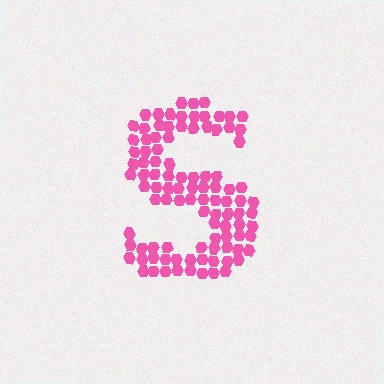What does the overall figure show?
The overall figure shows the letter S.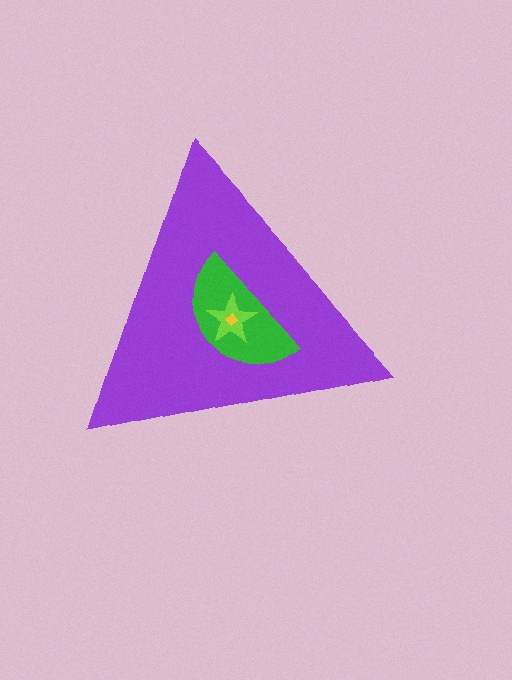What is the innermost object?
The yellow diamond.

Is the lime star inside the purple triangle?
Yes.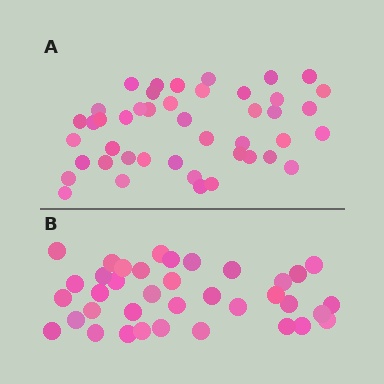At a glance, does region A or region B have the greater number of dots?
Region A (the top region) has more dots.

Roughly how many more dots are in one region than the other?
Region A has roughly 8 or so more dots than region B.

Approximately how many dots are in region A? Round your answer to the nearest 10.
About 40 dots. (The exact count is 44, which rounds to 40.)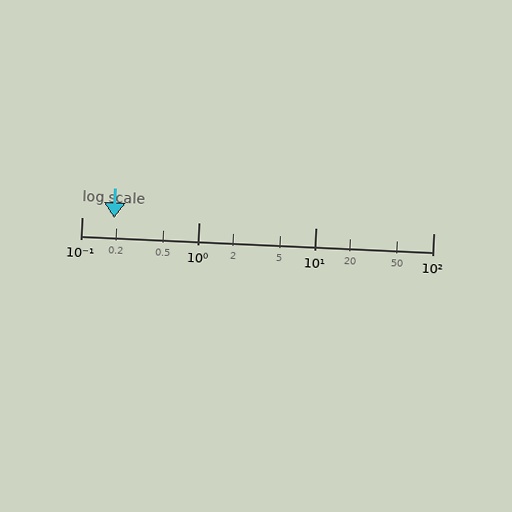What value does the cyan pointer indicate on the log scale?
The pointer indicates approximately 0.19.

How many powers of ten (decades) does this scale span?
The scale spans 3 decades, from 0.1 to 100.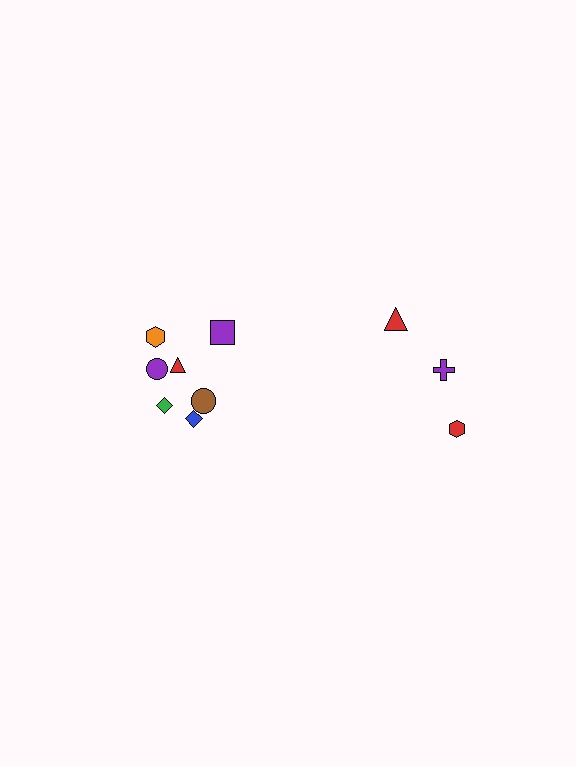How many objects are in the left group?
There are 7 objects.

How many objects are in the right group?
There are 3 objects.